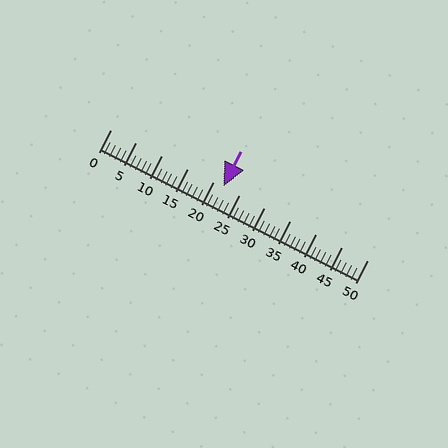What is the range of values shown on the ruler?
The ruler shows values from 0 to 50.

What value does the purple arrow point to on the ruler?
The purple arrow points to approximately 22.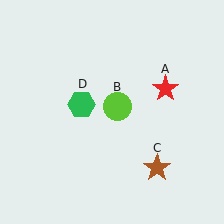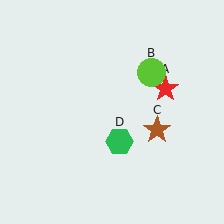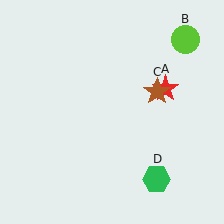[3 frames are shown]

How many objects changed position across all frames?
3 objects changed position: lime circle (object B), brown star (object C), green hexagon (object D).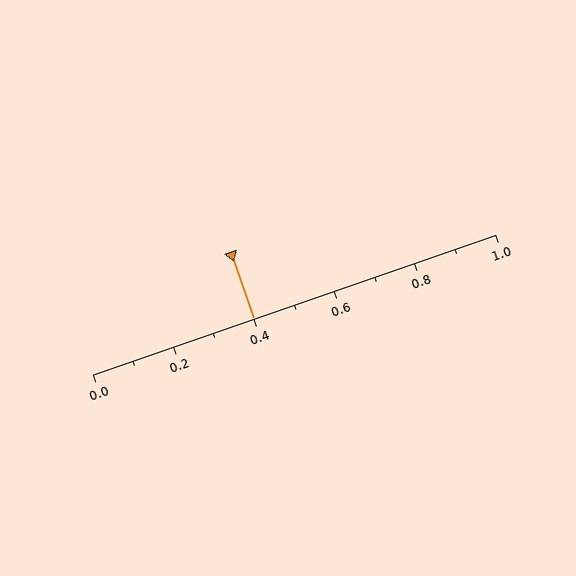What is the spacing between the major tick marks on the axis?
The major ticks are spaced 0.2 apart.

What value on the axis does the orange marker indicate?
The marker indicates approximately 0.4.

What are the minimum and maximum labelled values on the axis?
The axis runs from 0.0 to 1.0.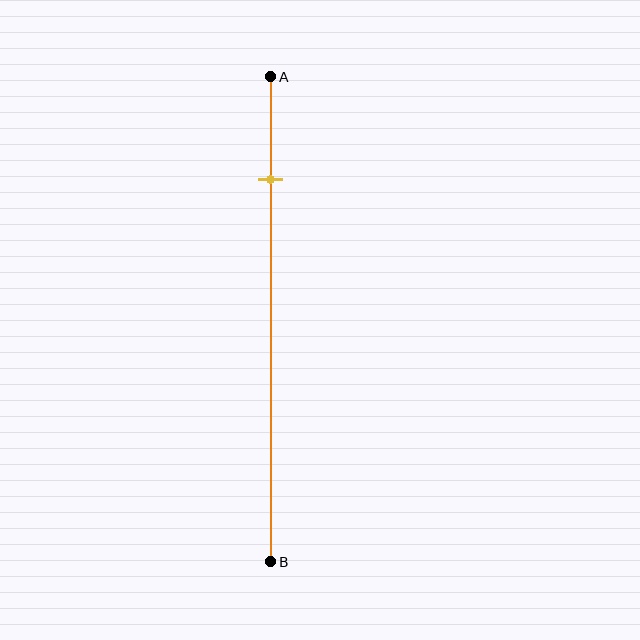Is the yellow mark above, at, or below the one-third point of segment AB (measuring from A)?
The yellow mark is above the one-third point of segment AB.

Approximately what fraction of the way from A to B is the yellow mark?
The yellow mark is approximately 20% of the way from A to B.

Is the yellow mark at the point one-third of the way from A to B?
No, the mark is at about 20% from A, not at the 33% one-third point.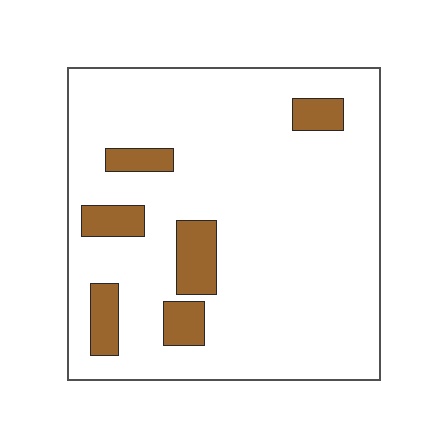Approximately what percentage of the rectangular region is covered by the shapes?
Approximately 15%.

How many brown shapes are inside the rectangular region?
6.